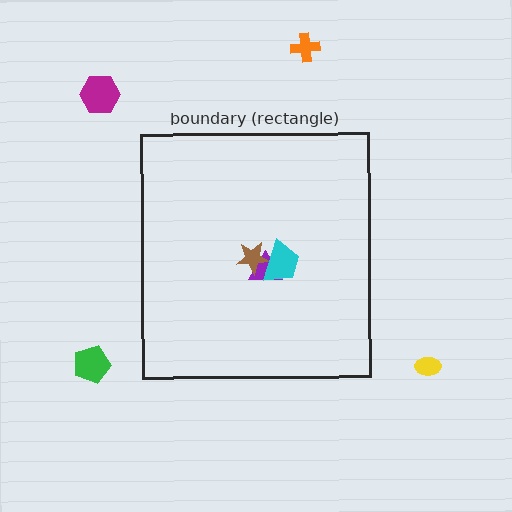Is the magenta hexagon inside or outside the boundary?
Outside.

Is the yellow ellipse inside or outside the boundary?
Outside.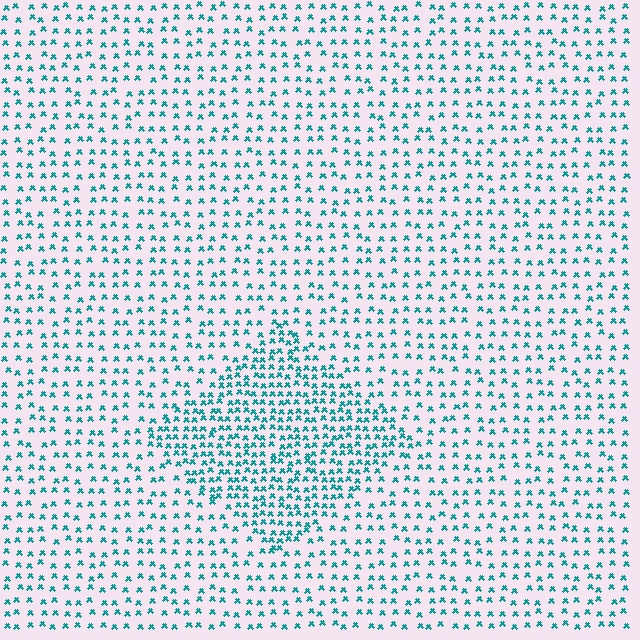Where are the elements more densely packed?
The elements are more densely packed inside the diamond boundary.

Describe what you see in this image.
The image contains small teal elements arranged at two different densities. A diamond-shaped region is visible where the elements are more densely packed than the surrounding area.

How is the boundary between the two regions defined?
The boundary is defined by a change in element density (approximately 2.0x ratio). All elements are the same color, size, and shape.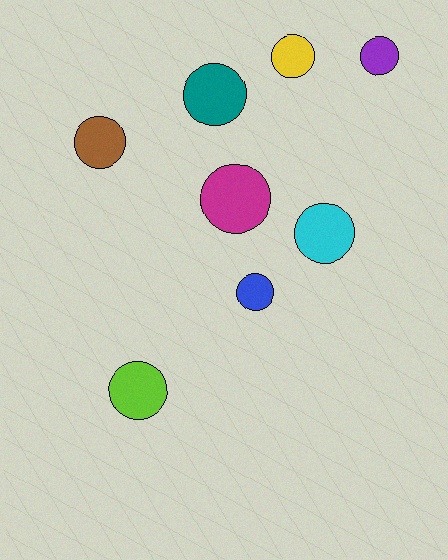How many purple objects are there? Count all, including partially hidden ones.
There is 1 purple object.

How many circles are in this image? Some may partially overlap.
There are 8 circles.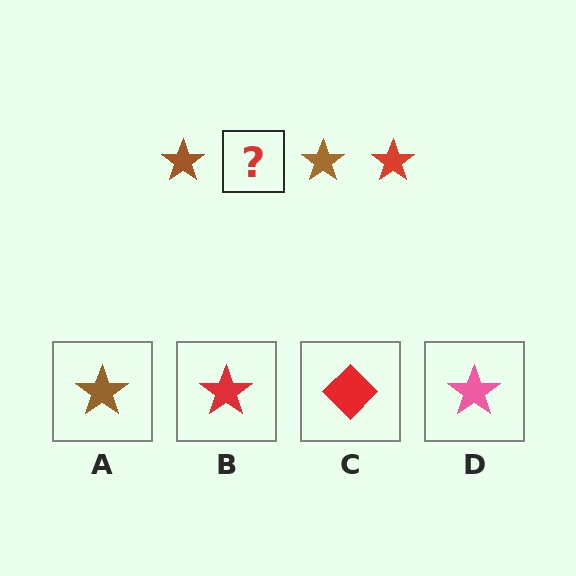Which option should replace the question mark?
Option B.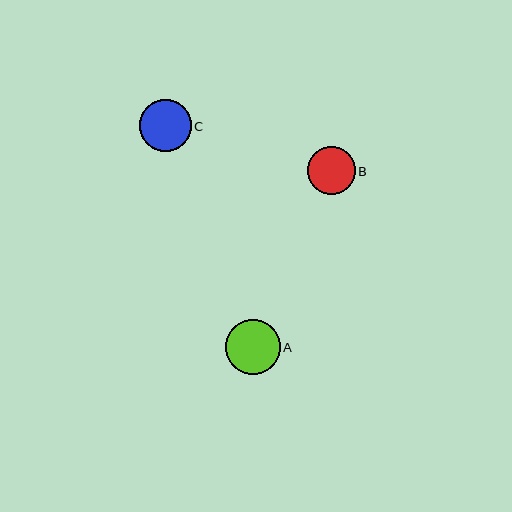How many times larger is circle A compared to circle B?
Circle A is approximately 1.1 times the size of circle B.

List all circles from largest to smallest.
From largest to smallest: A, C, B.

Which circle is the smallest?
Circle B is the smallest with a size of approximately 48 pixels.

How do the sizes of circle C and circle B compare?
Circle C and circle B are approximately the same size.